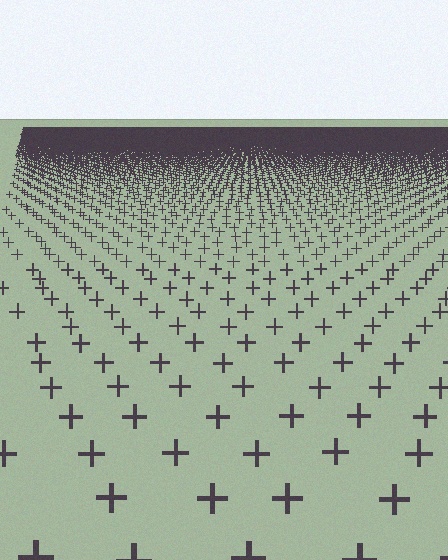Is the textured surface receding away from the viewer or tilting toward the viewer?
The surface is receding away from the viewer. Texture elements get smaller and denser toward the top.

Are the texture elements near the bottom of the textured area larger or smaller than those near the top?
Larger. Near the bottom, elements are closer to the viewer and appear at a bigger on-screen size.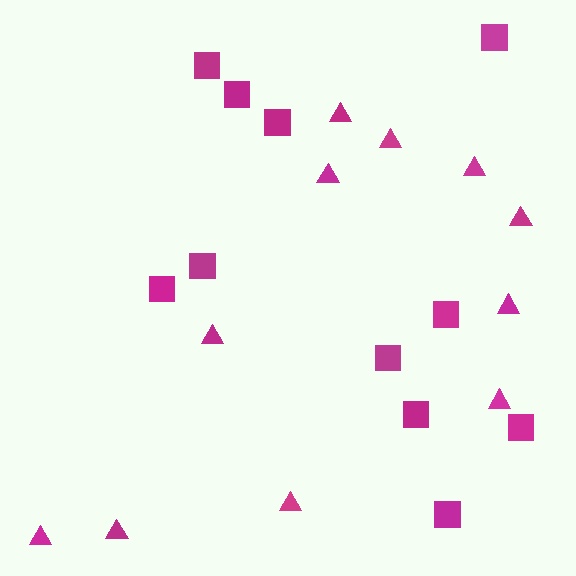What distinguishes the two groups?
There are 2 groups: one group of squares (11) and one group of triangles (11).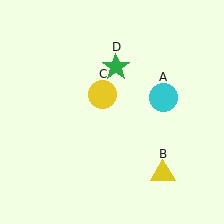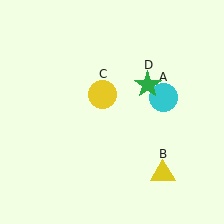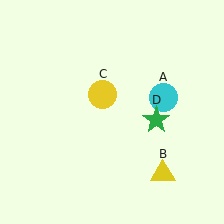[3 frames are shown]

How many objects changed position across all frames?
1 object changed position: green star (object D).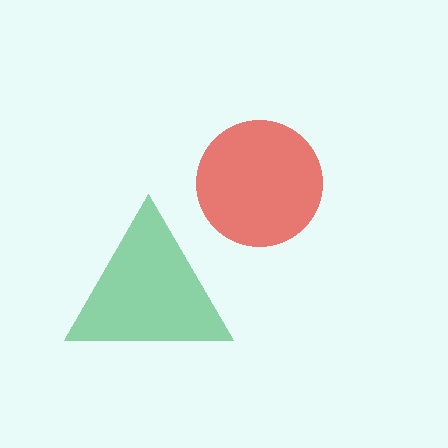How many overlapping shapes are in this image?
There are 2 overlapping shapes in the image.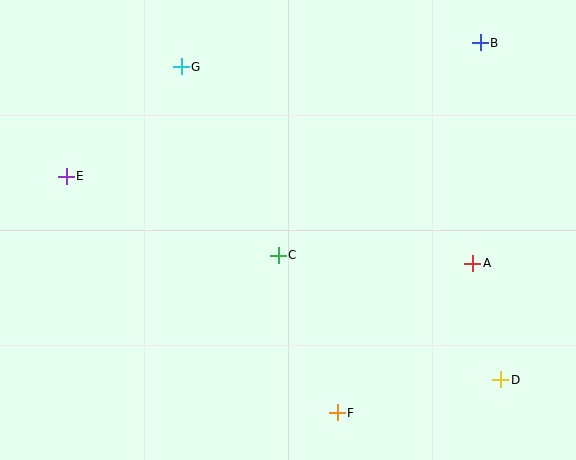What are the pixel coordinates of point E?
Point E is at (66, 176).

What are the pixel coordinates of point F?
Point F is at (337, 413).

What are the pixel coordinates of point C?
Point C is at (278, 255).